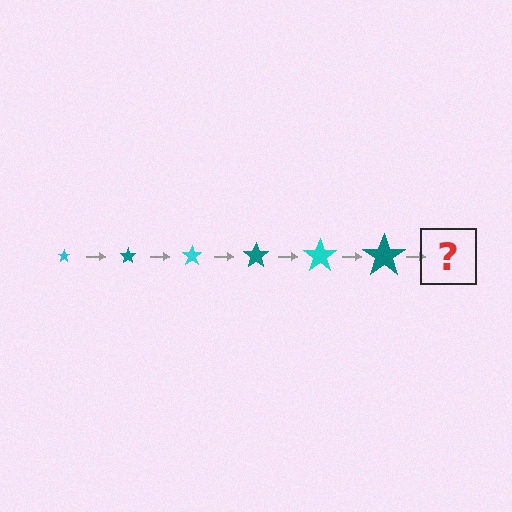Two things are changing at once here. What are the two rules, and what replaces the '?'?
The two rules are that the star grows larger each step and the color cycles through cyan and teal. The '?' should be a cyan star, larger than the previous one.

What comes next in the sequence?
The next element should be a cyan star, larger than the previous one.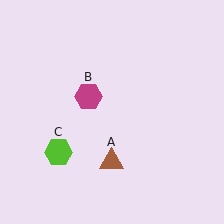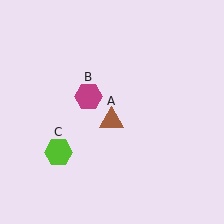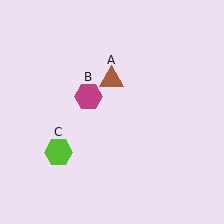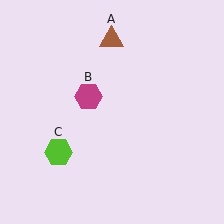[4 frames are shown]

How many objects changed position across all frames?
1 object changed position: brown triangle (object A).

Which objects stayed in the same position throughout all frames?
Magenta hexagon (object B) and lime hexagon (object C) remained stationary.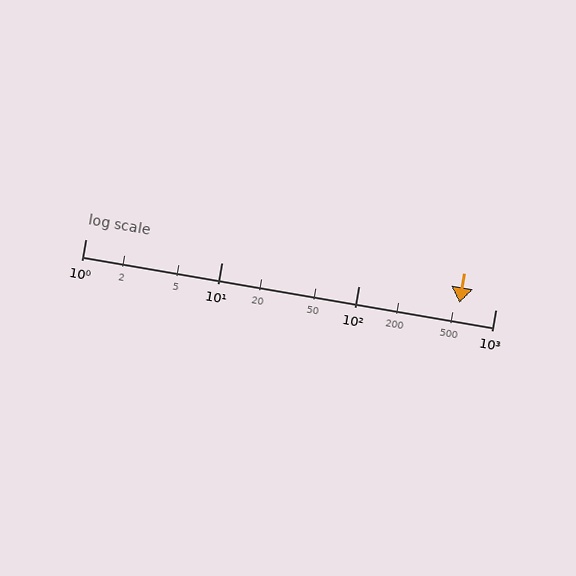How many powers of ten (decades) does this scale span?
The scale spans 3 decades, from 1 to 1000.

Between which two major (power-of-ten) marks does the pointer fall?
The pointer is between 100 and 1000.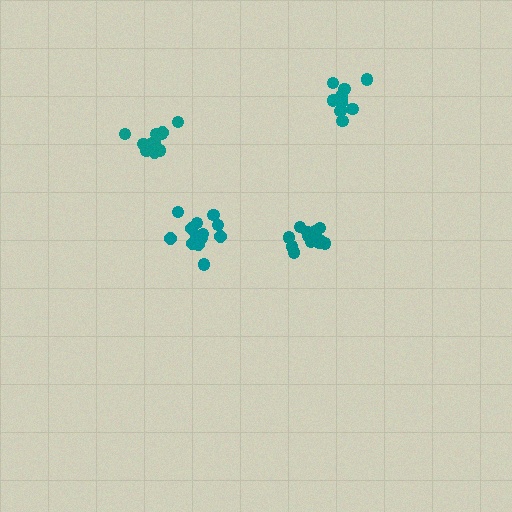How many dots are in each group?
Group 1: 13 dots, Group 2: 12 dots, Group 3: 11 dots, Group 4: 13 dots (49 total).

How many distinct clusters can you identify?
There are 4 distinct clusters.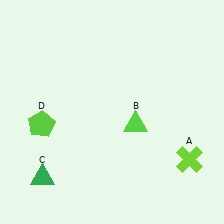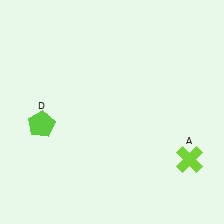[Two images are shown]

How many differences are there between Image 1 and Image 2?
There are 2 differences between the two images.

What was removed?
The lime triangle (B), the green triangle (C) were removed in Image 2.